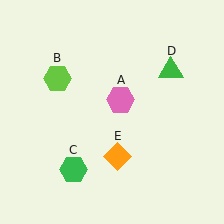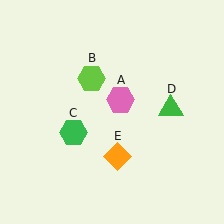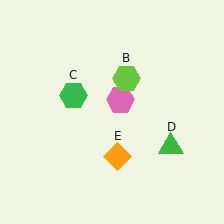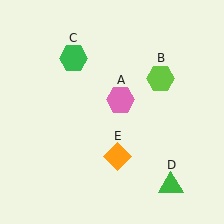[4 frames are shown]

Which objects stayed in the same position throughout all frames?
Pink hexagon (object A) and orange diamond (object E) remained stationary.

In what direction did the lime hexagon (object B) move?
The lime hexagon (object B) moved right.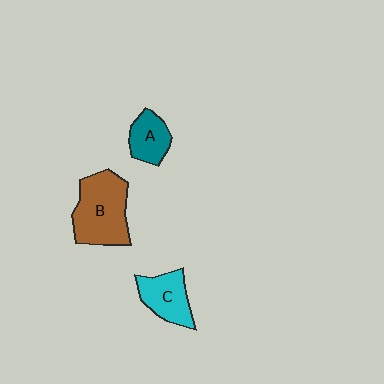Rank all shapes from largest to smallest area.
From largest to smallest: B (brown), C (cyan), A (teal).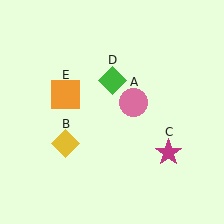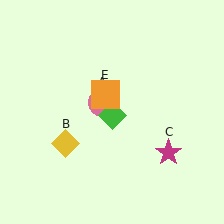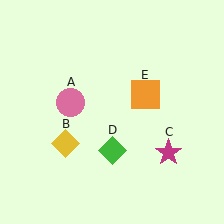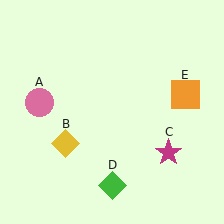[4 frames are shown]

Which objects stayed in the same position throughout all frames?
Yellow diamond (object B) and magenta star (object C) remained stationary.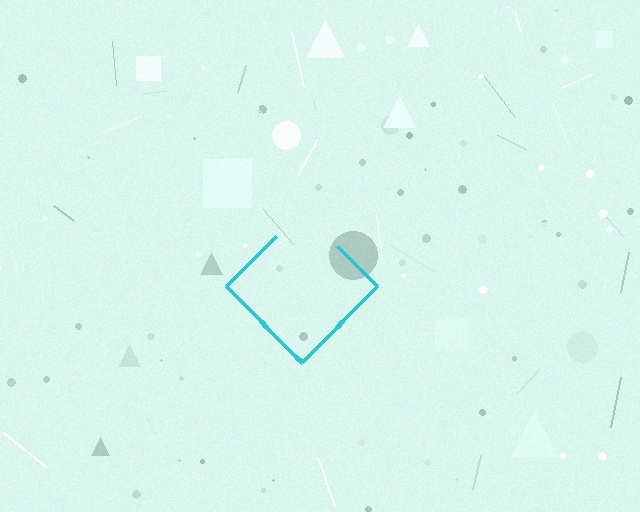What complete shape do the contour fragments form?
The contour fragments form a diamond.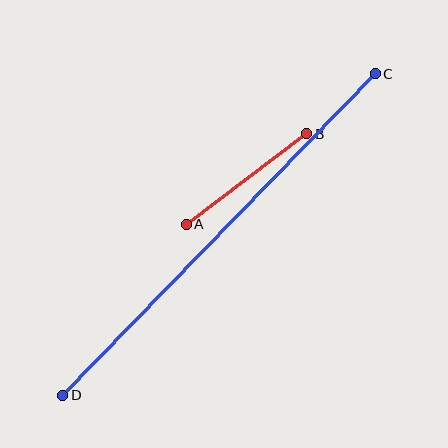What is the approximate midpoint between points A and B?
The midpoint is at approximately (247, 179) pixels.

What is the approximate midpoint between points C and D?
The midpoint is at approximately (219, 235) pixels.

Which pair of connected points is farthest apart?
Points C and D are farthest apart.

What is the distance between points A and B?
The distance is approximately 150 pixels.